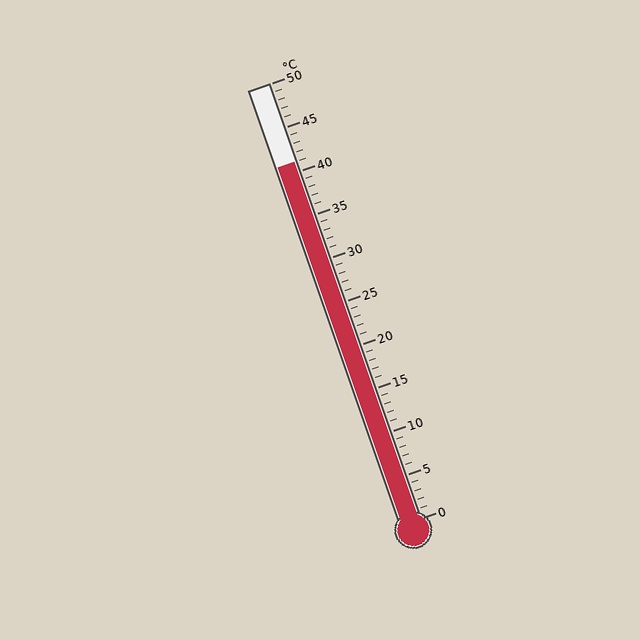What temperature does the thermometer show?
The thermometer shows approximately 41°C.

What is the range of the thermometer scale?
The thermometer scale ranges from 0°C to 50°C.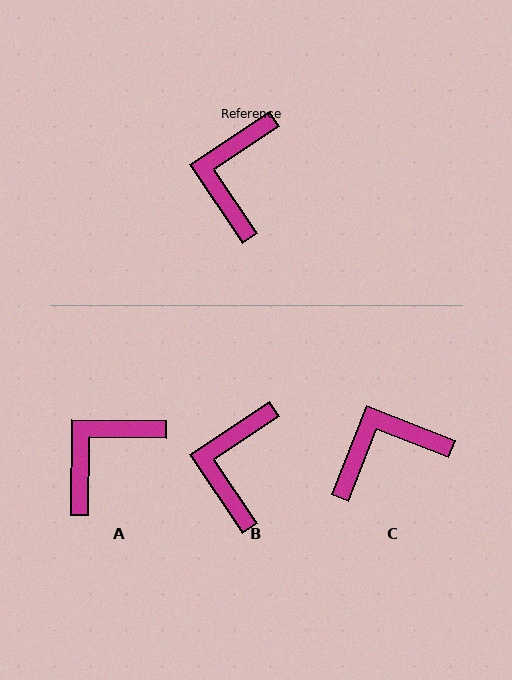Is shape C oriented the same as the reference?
No, it is off by about 55 degrees.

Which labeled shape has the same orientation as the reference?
B.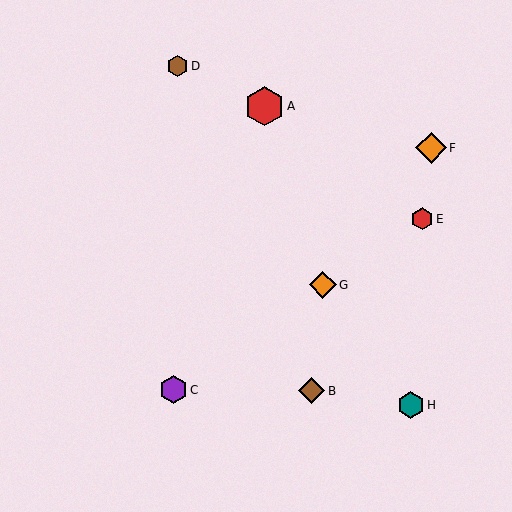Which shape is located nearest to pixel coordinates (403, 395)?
The teal hexagon (labeled H) at (411, 405) is nearest to that location.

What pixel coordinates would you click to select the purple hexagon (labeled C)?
Click at (173, 390) to select the purple hexagon C.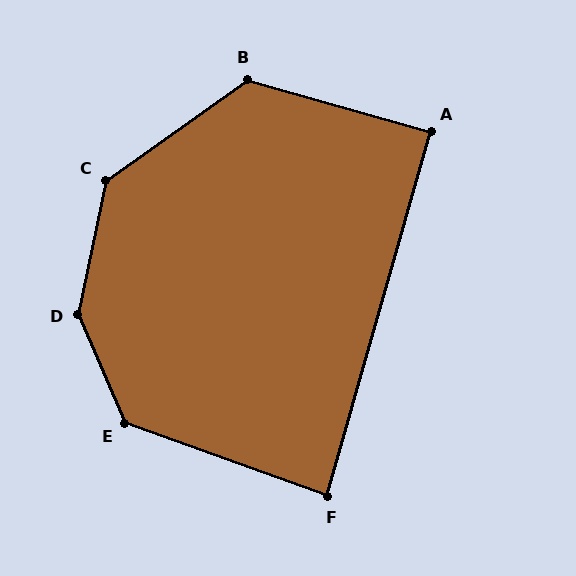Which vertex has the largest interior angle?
D, at approximately 145 degrees.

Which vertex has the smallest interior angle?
F, at approximately 86 degrees.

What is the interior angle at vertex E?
Approximately 133 degrees (obtuse).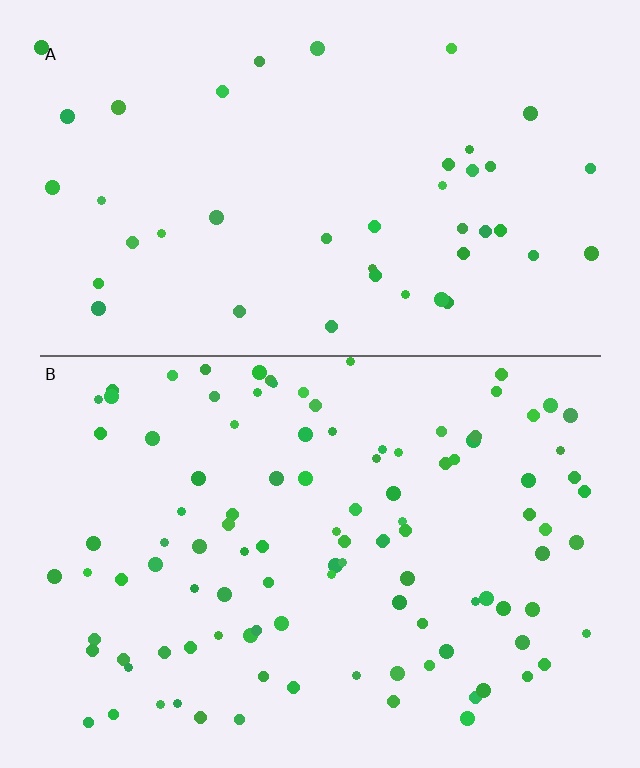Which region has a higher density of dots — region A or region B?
B (the bottom).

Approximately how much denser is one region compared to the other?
Approximately 2.5× — region B over region A.